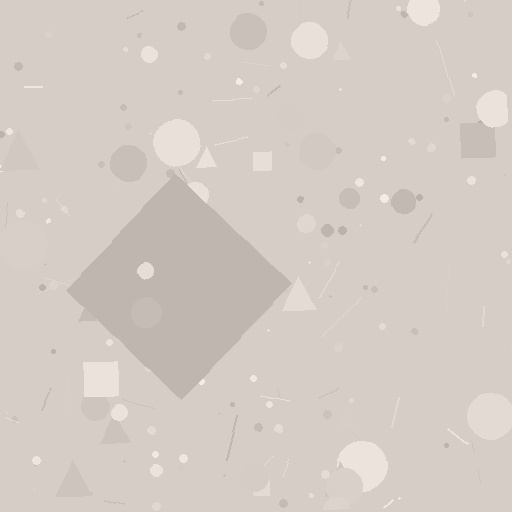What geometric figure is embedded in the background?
A diamond is embedded in the background.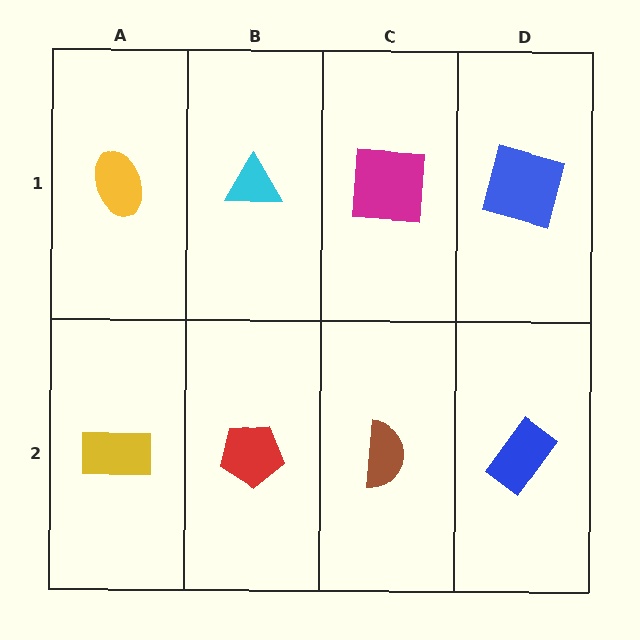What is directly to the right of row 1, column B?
A magenta square.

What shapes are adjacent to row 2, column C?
A magenta square (row 1, column C), a red pentagon (row 2, column B), a blue rectangle (row 2, column D).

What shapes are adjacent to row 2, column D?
A blue square (row 1, column D), a brown semicircle (row 2, column C).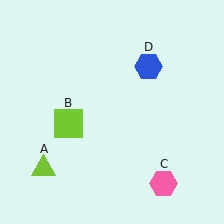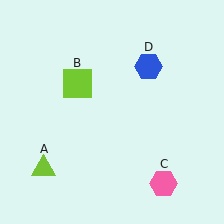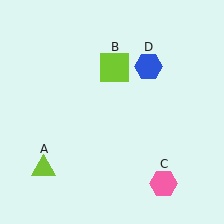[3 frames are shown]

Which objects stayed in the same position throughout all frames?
Lime triangle (object A) and pink hexagon (object C) and blue hexagon (object D) remained stationary.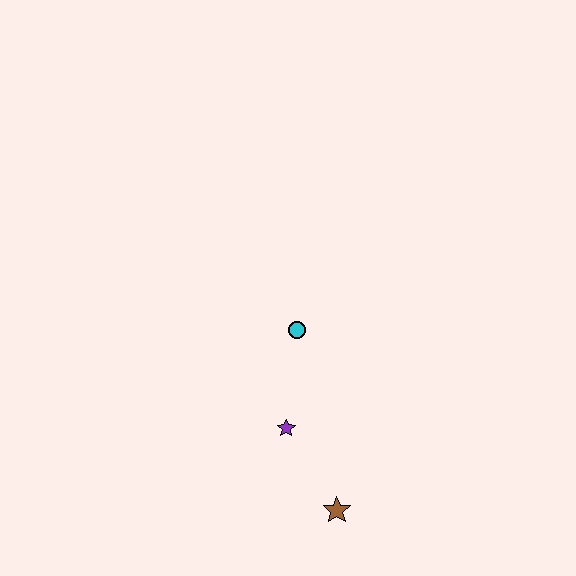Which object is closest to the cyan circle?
The purple star is closest to the cyan circle.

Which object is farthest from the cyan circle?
The brown star is farthest from the cyan circle.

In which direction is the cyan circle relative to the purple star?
The cyan circle is above the purple star.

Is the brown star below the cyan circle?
Yes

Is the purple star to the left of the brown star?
Yes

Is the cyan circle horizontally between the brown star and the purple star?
Yes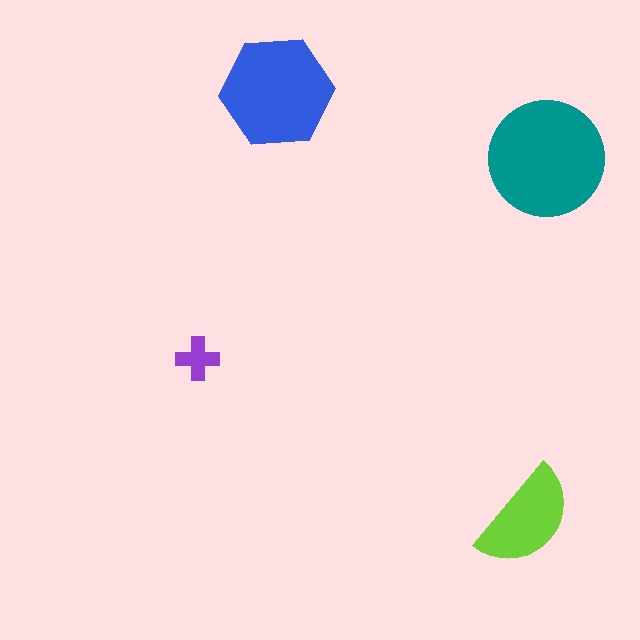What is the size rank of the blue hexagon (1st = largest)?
2nd.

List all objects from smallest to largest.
The purple cross, the lime semicircle, the blue hexagon, the teal circle.